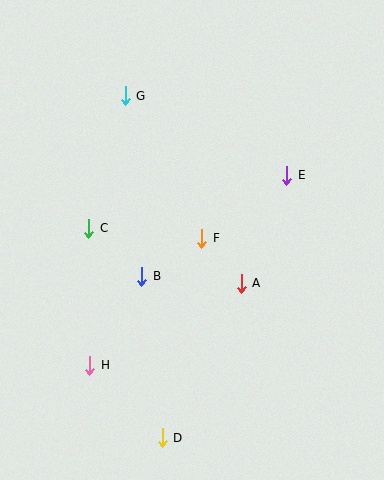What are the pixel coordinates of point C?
Point C is at (89, 228).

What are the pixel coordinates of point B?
Point B is at (142, 276).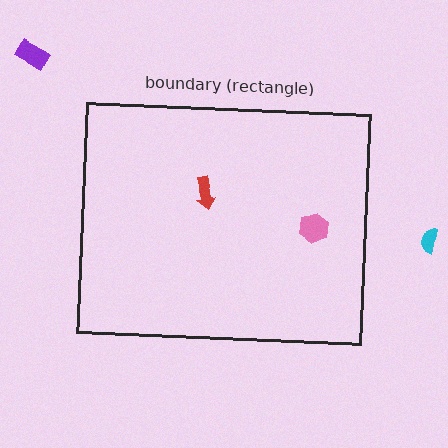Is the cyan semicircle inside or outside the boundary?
Outside.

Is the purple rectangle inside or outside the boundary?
Outside.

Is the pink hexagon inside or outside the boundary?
Inside.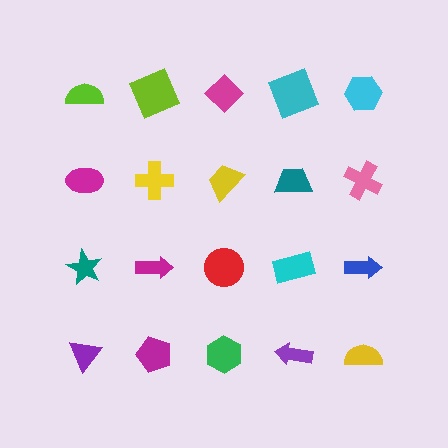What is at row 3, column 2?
A magenta arrow.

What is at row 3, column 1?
A teal star.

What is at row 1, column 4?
A cyan square.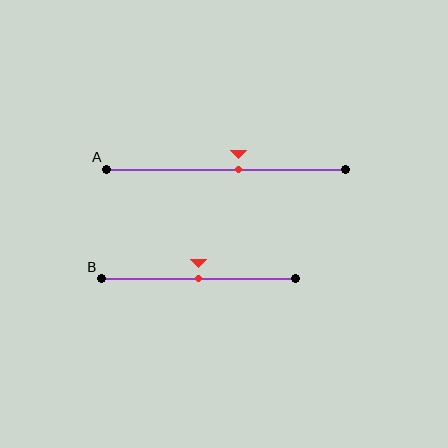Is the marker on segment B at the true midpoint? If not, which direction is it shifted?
Yes, the marker on segment B is at the true midpoint.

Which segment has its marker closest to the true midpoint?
Segment B has its marker closest to the true midpoint.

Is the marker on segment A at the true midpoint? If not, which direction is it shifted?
No, the marker on segment A is shifted to the right by about 5% of the segment length.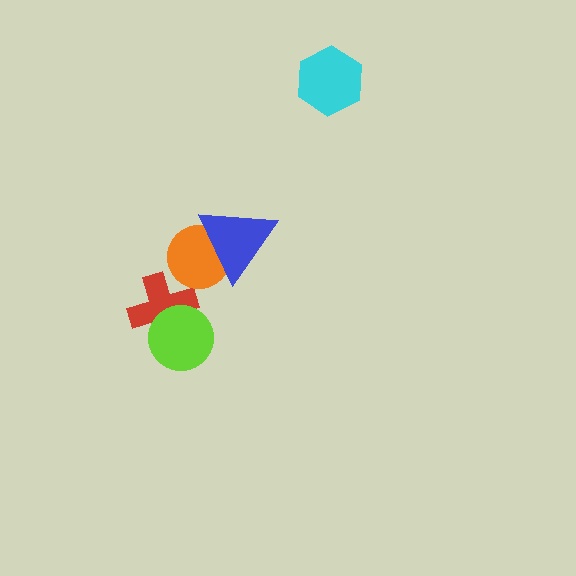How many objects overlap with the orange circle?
1 object overlaps with the orange circle.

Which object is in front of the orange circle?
The blue triangle is in front of the orange circle.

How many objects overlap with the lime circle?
1 object overlaps with the lime circle.